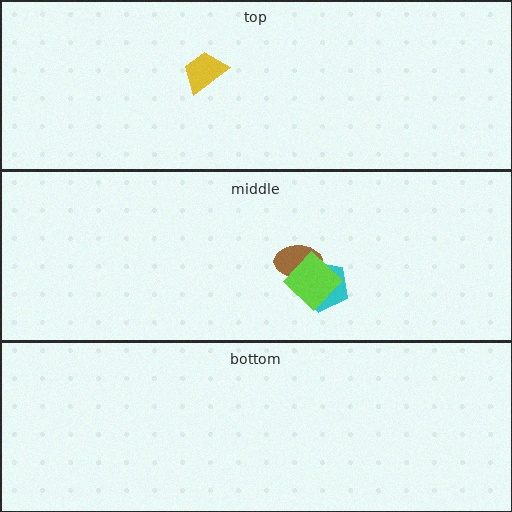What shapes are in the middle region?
The cyan pentagon, the brown ellipse, the lime diamond.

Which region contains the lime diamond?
The middle region.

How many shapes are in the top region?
1.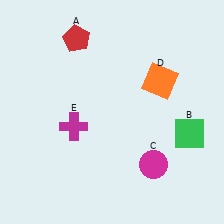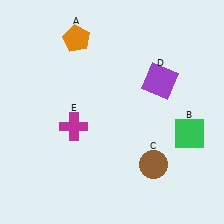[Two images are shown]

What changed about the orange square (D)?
In Image 1, D is orange. In Image 2, it changed to purple.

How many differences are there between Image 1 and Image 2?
There are 3 differences between the two images.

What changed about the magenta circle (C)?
In Image 1, C is magenta. In Image 2, it changed to brown.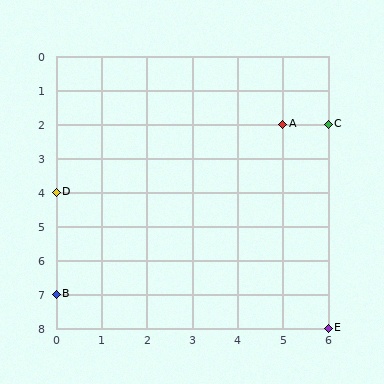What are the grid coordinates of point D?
Point D is at grid coordinates (0, 4).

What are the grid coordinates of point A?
Point A is at grid coordinates (5, 2).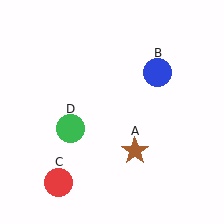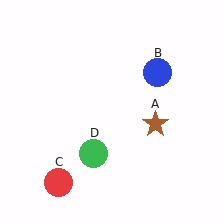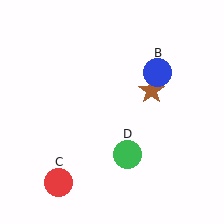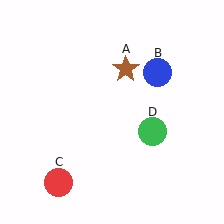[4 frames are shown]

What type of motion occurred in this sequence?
The brown star (object A), green circle (object D) rotated counterclockwise around the center of the scene.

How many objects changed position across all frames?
2 objects changed position: brown star (object A), green circle (object D).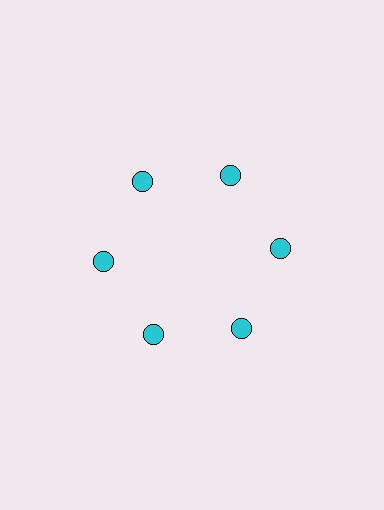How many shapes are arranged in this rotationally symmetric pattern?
There are 6 shapes, arranged in 6 groups of 1.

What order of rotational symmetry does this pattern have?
This pattern has 6-fold rotational symmetry.